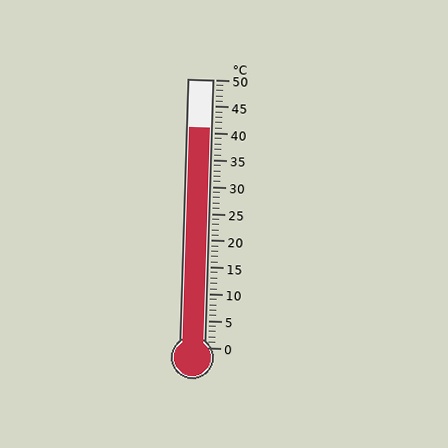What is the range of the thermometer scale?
The thermometer scale ranges from 0°C to 50°C.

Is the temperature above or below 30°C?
The temperature is above 30°C.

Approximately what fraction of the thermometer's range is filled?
The thermometer is filled to approximately 80% of its range.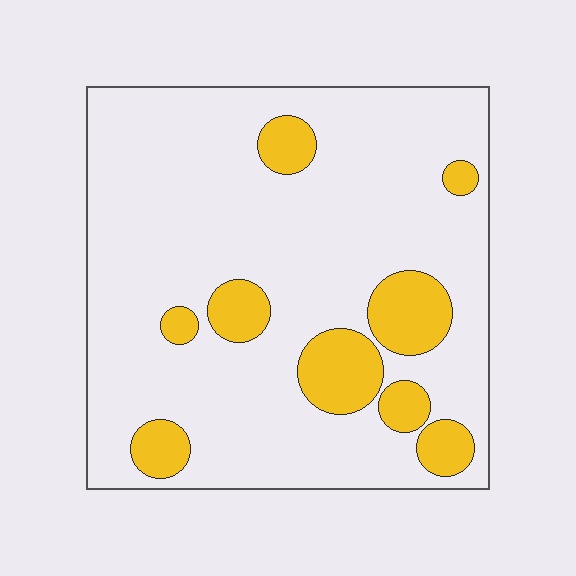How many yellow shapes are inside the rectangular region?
9.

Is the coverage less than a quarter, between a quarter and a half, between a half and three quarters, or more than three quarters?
Less than a quarter.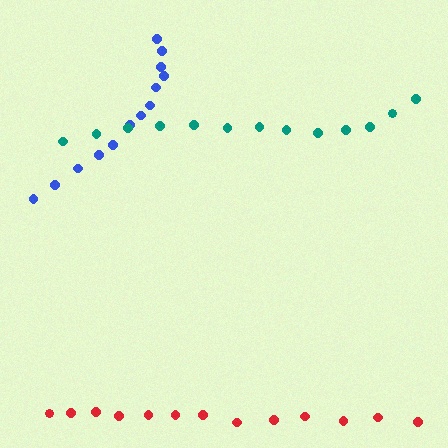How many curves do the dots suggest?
There are 3 distinct paths.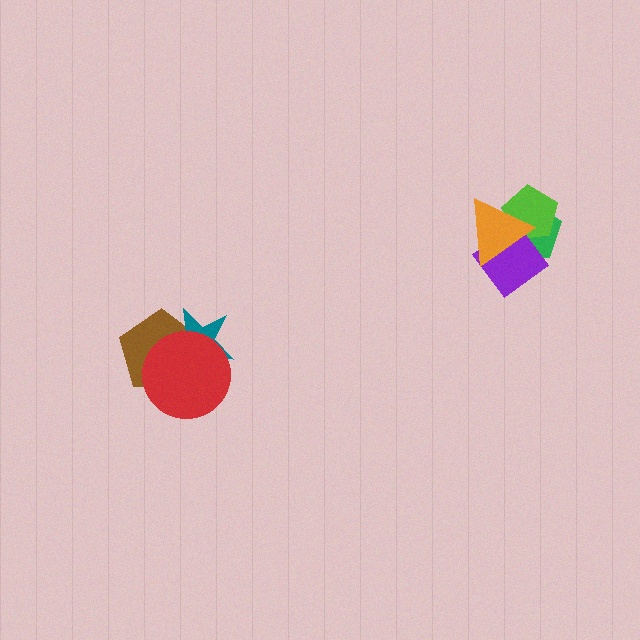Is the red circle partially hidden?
No, no other shape covers it.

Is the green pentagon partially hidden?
Yes, it is partially covered by another shape.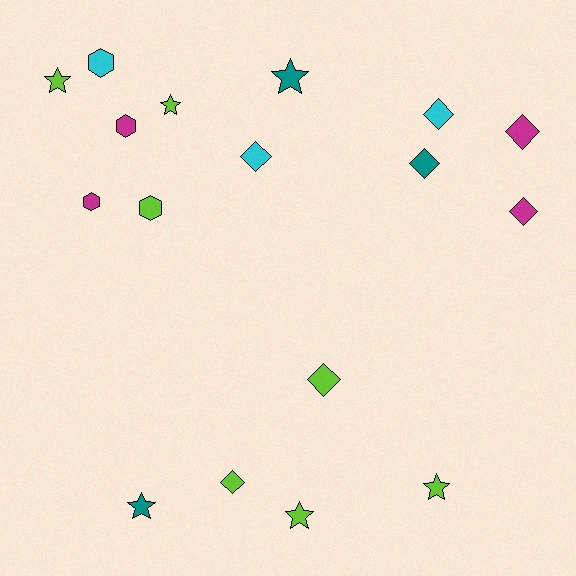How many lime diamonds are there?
There are 2 lime diamonds.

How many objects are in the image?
There are 17 objects.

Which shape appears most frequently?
Diamond, with 7 objects.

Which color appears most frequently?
Lime, with 7 objects.